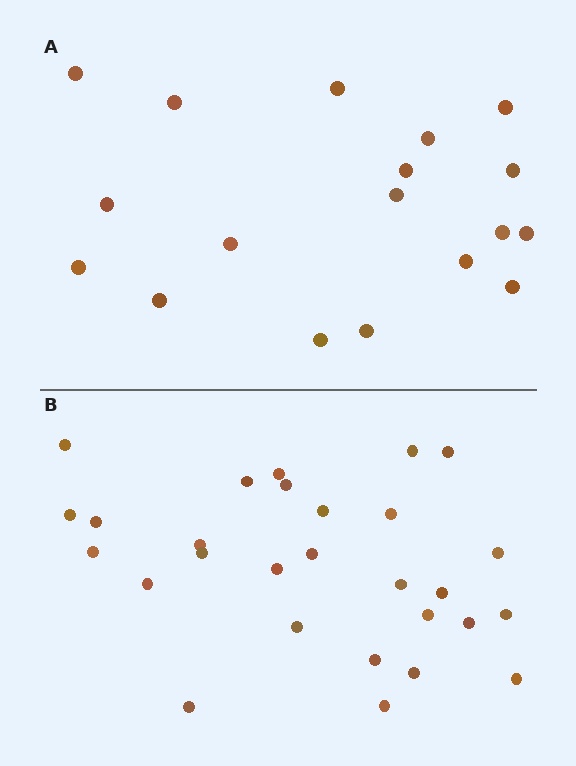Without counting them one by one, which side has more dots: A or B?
Region B (the bottom region) has more dots.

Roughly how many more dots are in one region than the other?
Region B has roughly 10 or so more dots than region A.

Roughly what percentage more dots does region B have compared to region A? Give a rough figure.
About 55% more.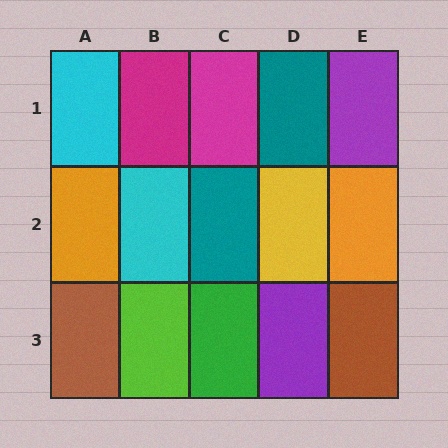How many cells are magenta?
2 cells are magenta.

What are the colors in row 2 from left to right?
Orange, cyan, teal, yellow, orange.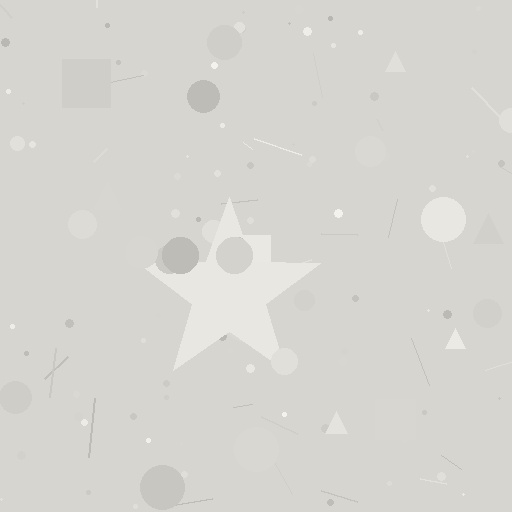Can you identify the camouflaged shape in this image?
The camouflaged shape is a star.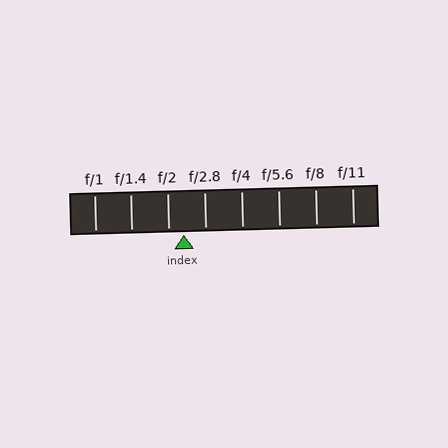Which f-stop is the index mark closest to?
The index mark is closest to f/2.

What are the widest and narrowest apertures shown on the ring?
The widest aperture shown is f/1 and the narrowest is f/11.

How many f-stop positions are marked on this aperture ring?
There are 8 f-stop positions marked.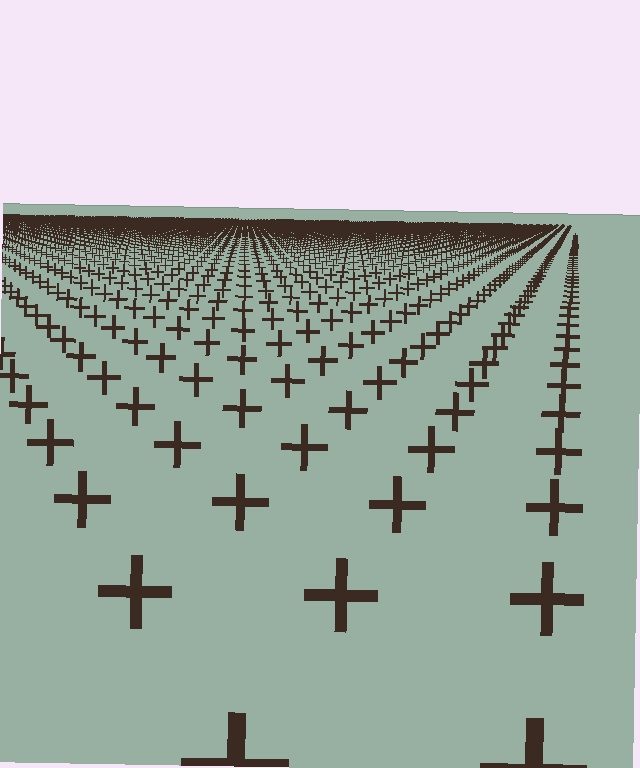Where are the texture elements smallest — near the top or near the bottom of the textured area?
Near the top.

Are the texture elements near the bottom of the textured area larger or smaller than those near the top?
Larger. Near the bottom, elements are closer to the viewer and appear at a bigger on-screen size.